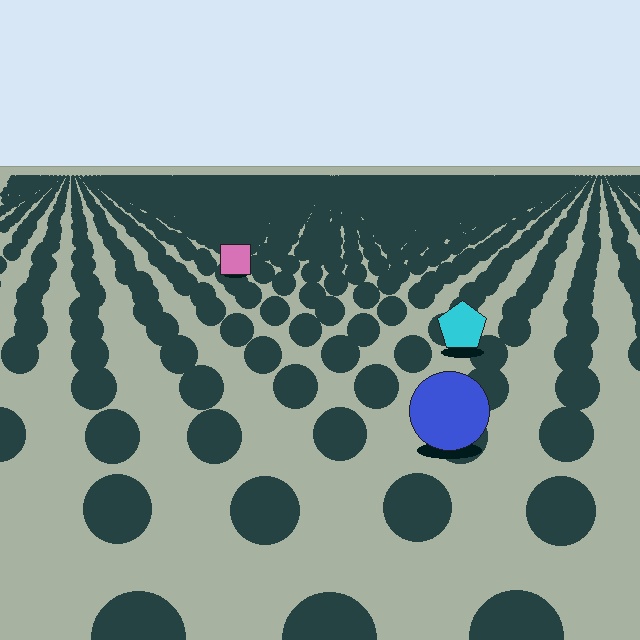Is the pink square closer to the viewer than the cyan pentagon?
No. The cyan pentagon is closer — you can tell from the texture gradient: the ground texture is coarser near it.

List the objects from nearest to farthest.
From nearest to farthest: the blue circle, the cyan pentagon, the pink square.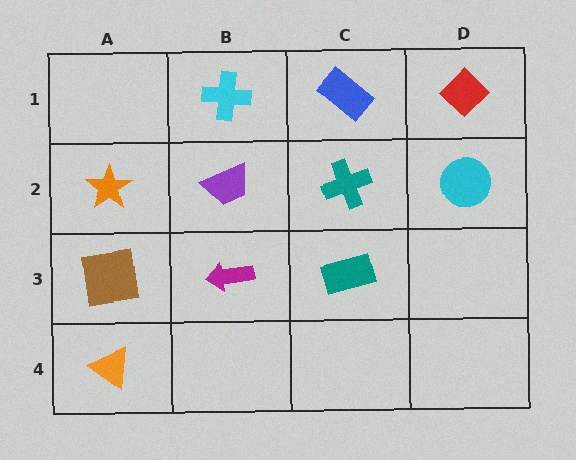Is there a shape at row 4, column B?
No, that cell is empty.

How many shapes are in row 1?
3 shapes.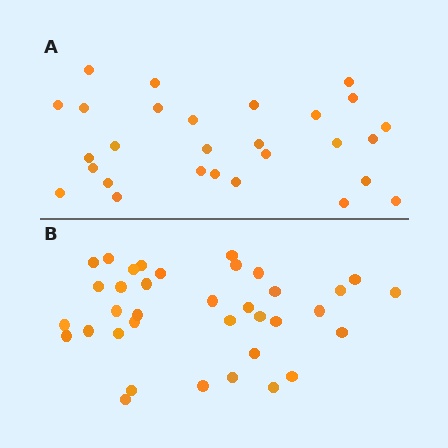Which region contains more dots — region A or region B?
Region B (the bottom region) has more dots.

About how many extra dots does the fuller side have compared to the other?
Region B has roughly 8 or so more dots than region A.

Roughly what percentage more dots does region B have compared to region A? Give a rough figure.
About 30% more.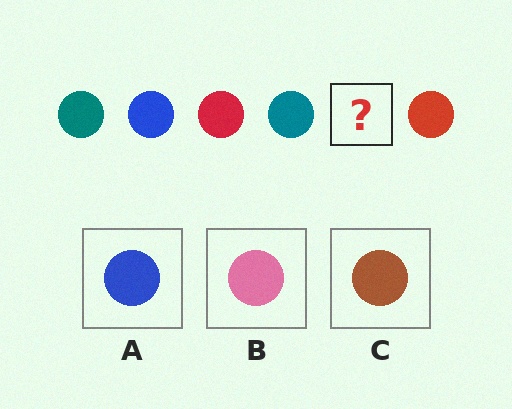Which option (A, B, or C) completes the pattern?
A.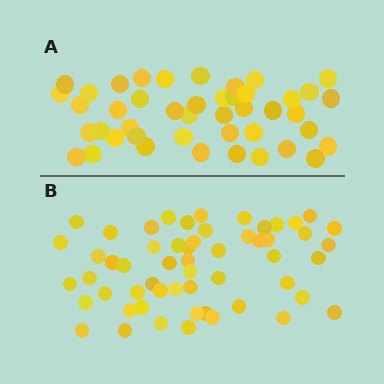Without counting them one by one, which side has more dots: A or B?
Region B (the bottom region) has more dots.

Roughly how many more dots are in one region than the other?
Region B has roughly 12 or so more dots than region A.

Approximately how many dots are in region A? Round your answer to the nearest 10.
About 40 dots. (The exact count is 44, which rounds to 40.)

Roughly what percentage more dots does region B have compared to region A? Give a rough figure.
About 25% more.